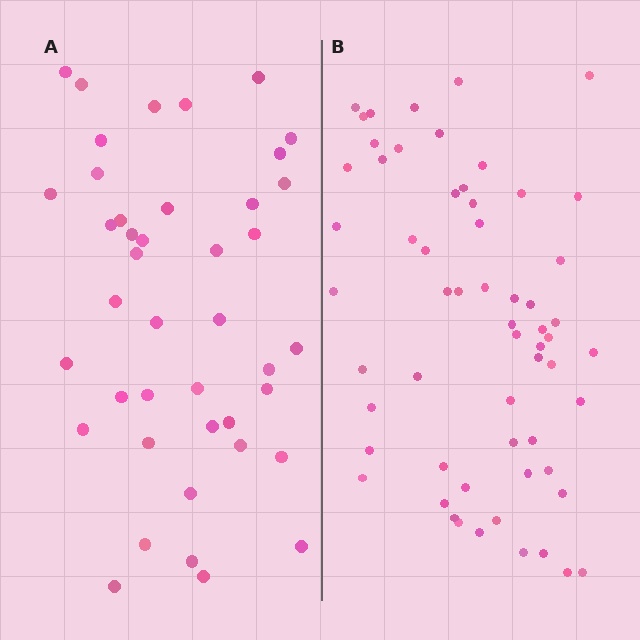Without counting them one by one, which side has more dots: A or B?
Region B (the right region) has more dots.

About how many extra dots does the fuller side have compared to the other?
Region B has approximately 20 more dots than region A.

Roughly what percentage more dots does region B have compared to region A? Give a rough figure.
About 45% more.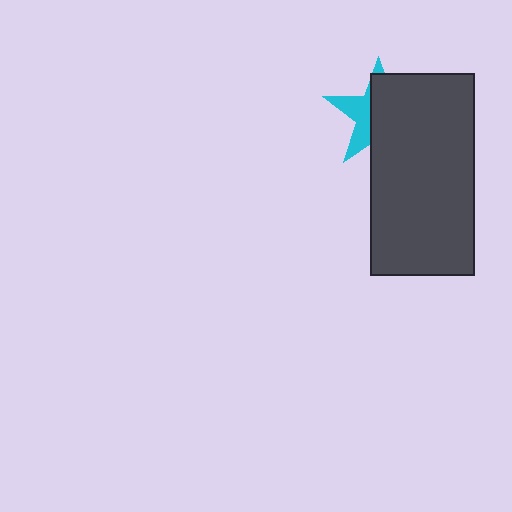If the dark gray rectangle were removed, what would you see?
You would see the complete cyan star.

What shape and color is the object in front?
The object in front is a dark gray rectangle.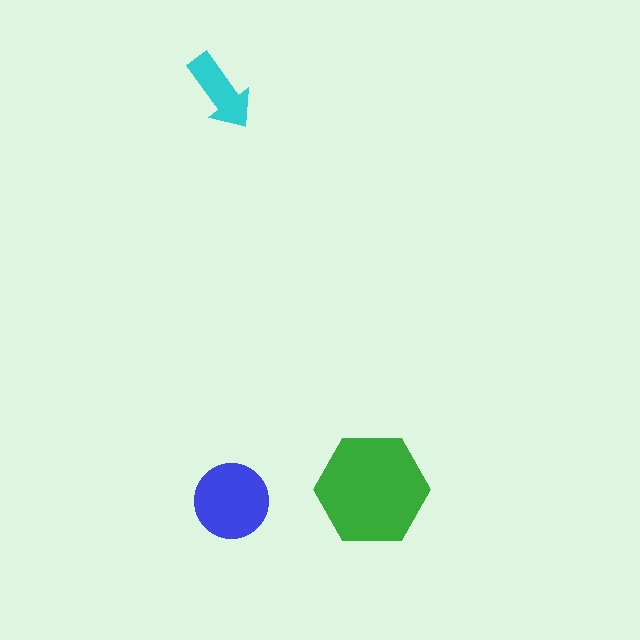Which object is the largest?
The green hexagon.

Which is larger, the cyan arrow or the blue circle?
The blue circle.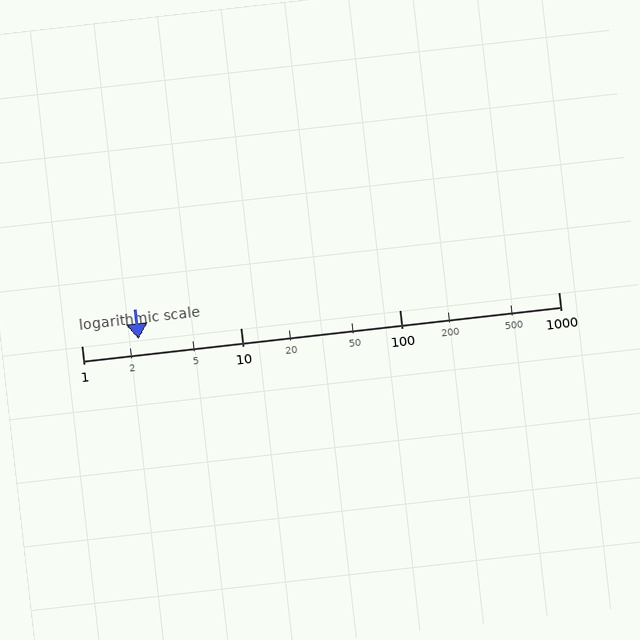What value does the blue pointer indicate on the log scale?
The pointer indicates approximately 2.3.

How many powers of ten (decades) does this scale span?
The scale spans 3 decades, from 1 to 1000.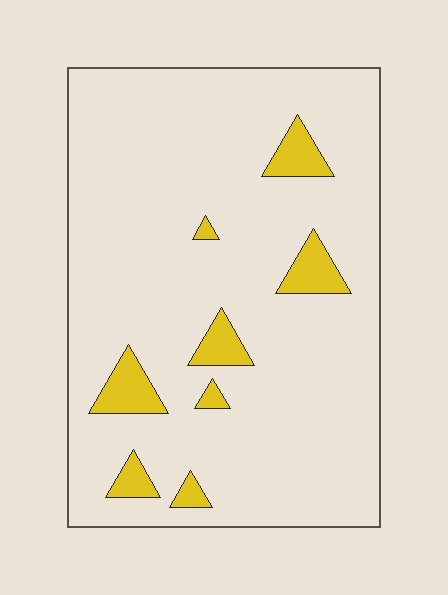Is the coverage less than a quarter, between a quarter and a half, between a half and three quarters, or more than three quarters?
Less than a quarter.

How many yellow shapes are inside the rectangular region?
8.